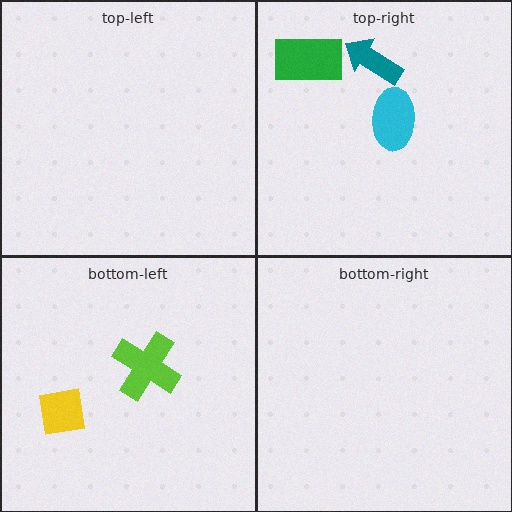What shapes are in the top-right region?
The green rectangle, the cyan ellipse, the teal arrow.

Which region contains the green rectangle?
The top-right region.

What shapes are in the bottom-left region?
The lime cross, the yellow square.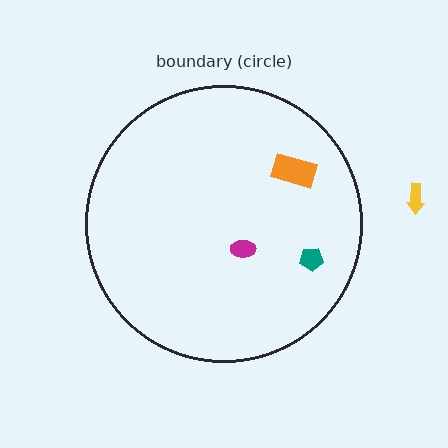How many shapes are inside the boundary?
3 inside, 1 outside.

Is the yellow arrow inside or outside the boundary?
Outside.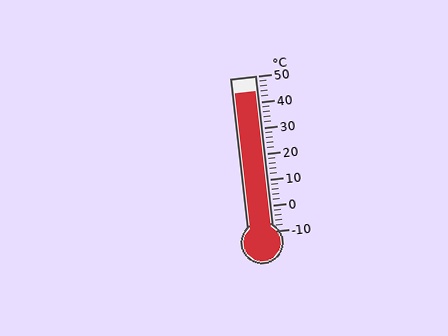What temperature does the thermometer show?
The thermometer shows approximately 44°C.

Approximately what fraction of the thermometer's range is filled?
The thermometer is filled to approximately 90% of its range.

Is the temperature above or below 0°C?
The temperature is above 0°C.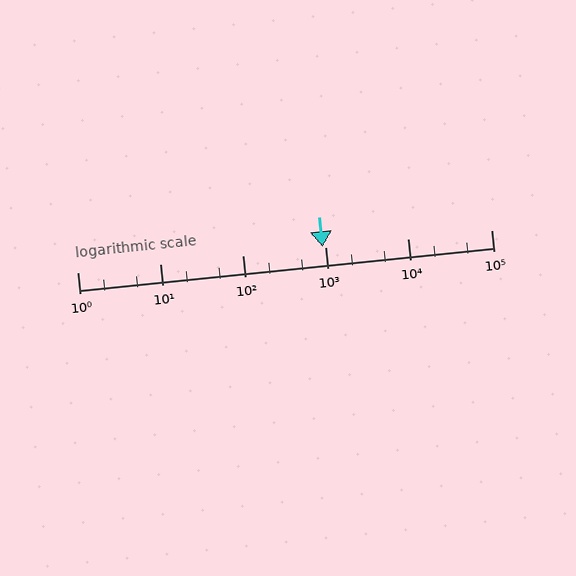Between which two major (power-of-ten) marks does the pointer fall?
The pointer is between 100 and 1000.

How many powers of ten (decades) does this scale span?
The scale spans 5 decades, from 1 to 100000.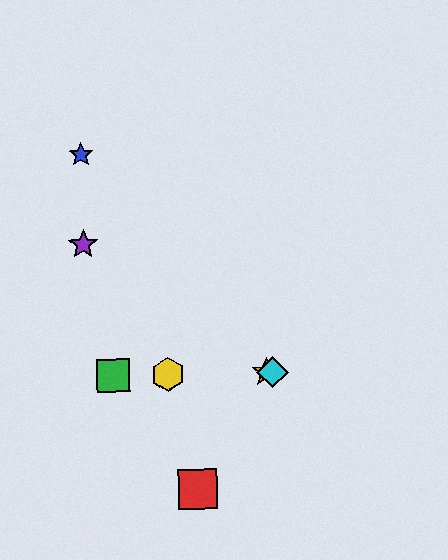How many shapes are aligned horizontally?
4 shapes (the green square, the yellow hexagon, the orange star, the cyan diamond) are aligned horizontally.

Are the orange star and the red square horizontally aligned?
No, the orange star is at y≈372 and the red square is at y≈490.